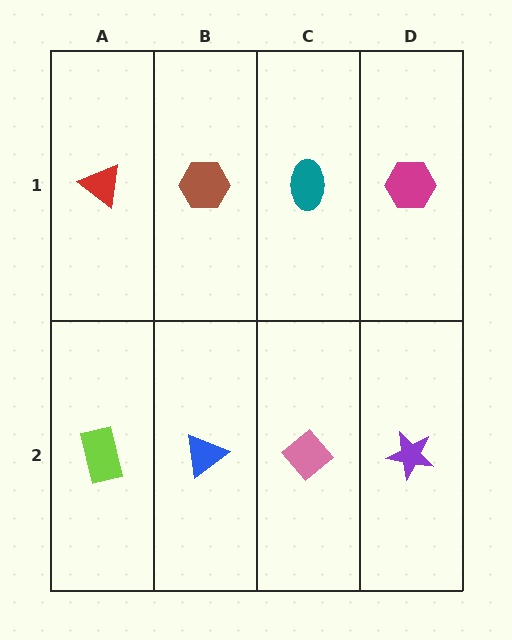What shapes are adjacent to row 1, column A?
A lime rectangle (row 2, column A), a brown hexagon (row 1, column B).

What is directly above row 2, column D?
A magenta hexagon.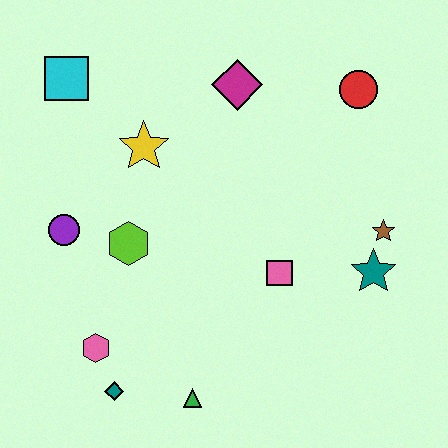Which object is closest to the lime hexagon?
The purple circle is closest to the lime hexagon.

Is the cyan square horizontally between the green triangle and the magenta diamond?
No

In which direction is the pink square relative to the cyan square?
The pink square is to the right of the cyan square.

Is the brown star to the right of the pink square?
Yes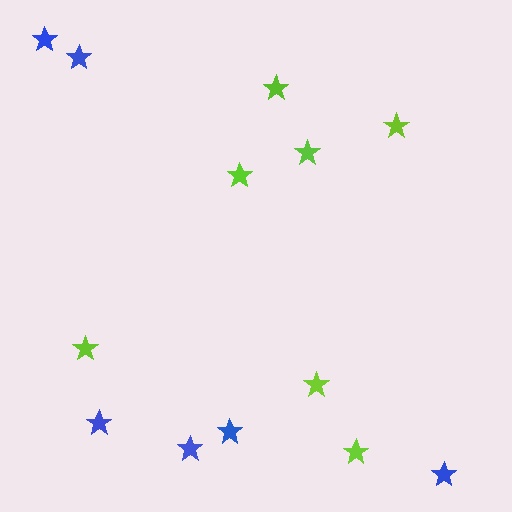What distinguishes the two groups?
There are 2 groups: one group of lime stars (7) and one group of blue stars (6).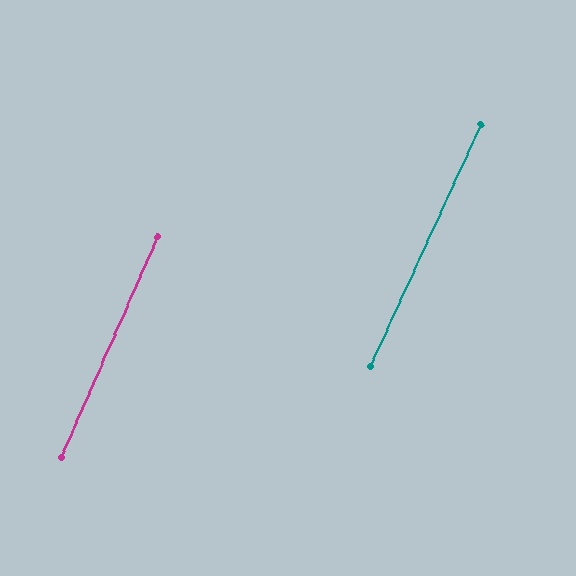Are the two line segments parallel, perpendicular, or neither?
Parallel — their directions differ by only 0.8°.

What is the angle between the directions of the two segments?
Approximately 1 degree.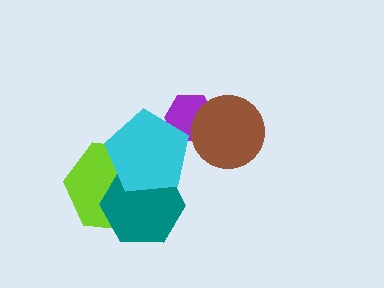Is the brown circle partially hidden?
No, no other shape covers it.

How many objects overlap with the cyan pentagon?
3 objects overlap with the cyan pentagon.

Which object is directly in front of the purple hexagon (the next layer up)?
The brown circle is directly in front of the purple hexagon.